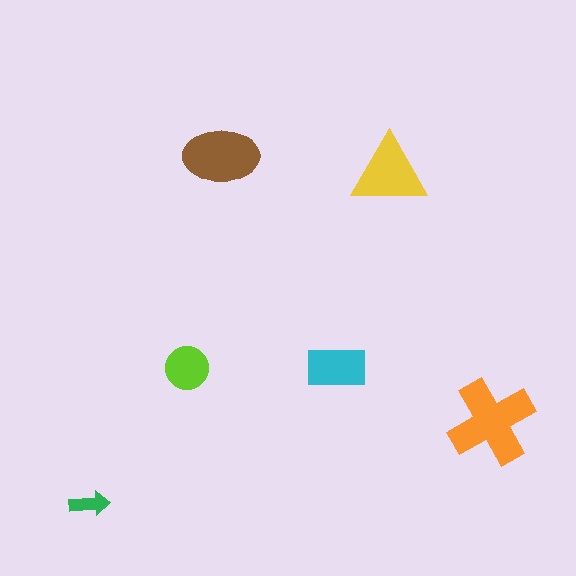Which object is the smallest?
The green arrow.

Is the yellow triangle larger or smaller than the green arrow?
Larger.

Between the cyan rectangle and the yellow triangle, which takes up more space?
The yellow triangle.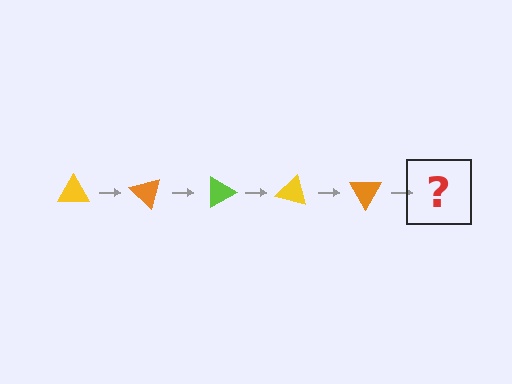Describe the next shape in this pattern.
It should be a lime triangle, rotated 225 degrees from the start.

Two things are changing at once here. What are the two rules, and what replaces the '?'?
The two rules are that it rotates 45 degrees each step and the color cycles through yellow, orange, and lime. The '?' should be a lime triangle, rotated 225 degrees from the start.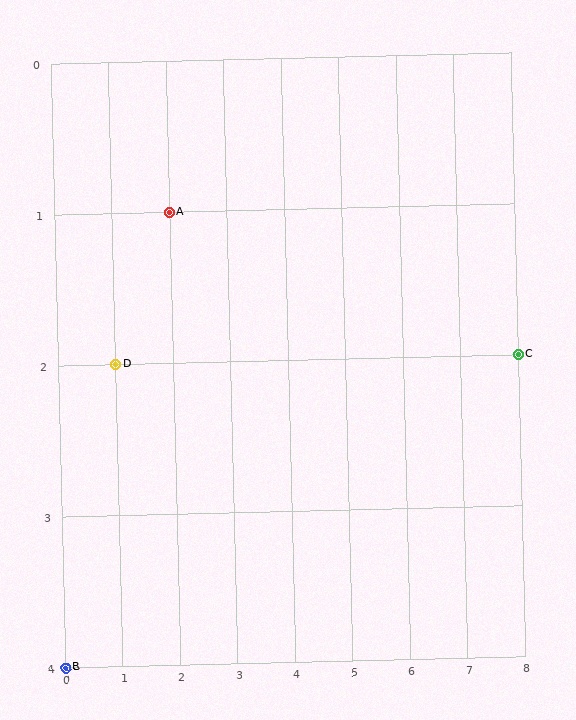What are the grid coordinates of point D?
Point D is at grid coordinates (1, 2).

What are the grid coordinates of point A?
Point A is at grid coordinates (2, 1).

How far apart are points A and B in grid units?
Points A and B are 2 columns and 3 rows apart (about 3.6 grid units diagonally).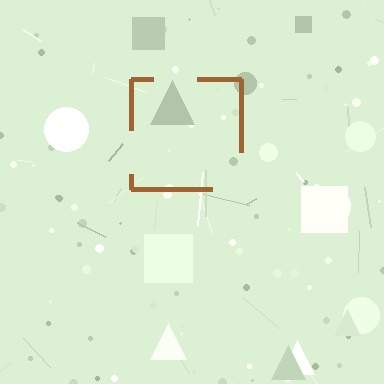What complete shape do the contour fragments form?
The contour fragments form a square.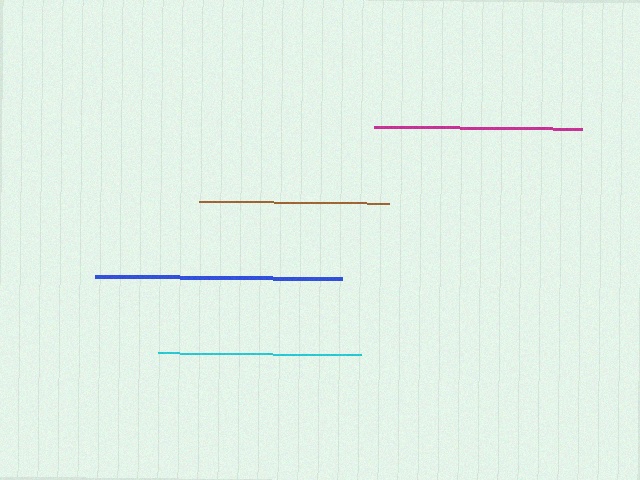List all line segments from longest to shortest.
From longest to shortest: blue, magenta, cyan, brown.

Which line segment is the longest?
The blue line is the longest at approximately 247 pixels.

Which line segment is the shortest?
The brown line is the shortest at approximately 191 pixels.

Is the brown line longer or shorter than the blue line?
The blue line is longer than the brown line.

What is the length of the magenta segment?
The magenta segment is approximately 208 pixels long.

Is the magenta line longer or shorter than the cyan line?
The magenta line is longer than the cyan line.